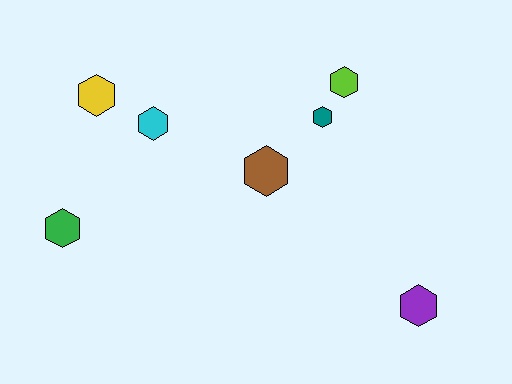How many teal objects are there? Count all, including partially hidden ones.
There is 1 teal object.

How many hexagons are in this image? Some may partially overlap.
There are 7 hexagons.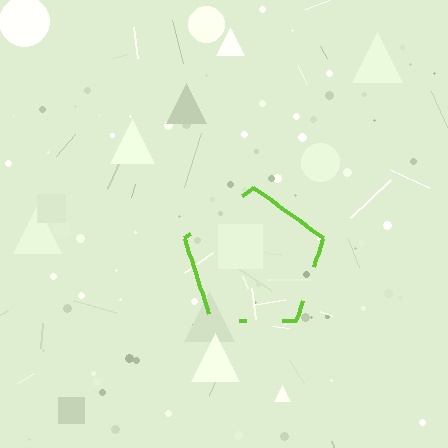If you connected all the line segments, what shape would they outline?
They would outline a pentagon.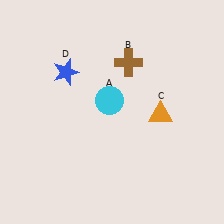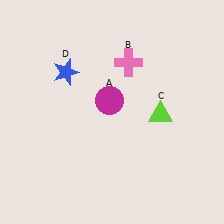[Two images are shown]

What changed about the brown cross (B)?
In Image 1, B is brown. In Image 2, it changed to pink.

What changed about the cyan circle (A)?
In Image 1, A is cyan. In Image 2, it changed to magenta.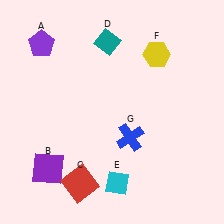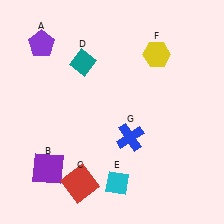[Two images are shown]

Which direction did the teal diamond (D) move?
The teal diamond (D) moved left.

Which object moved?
The teal diamond (D) moved left.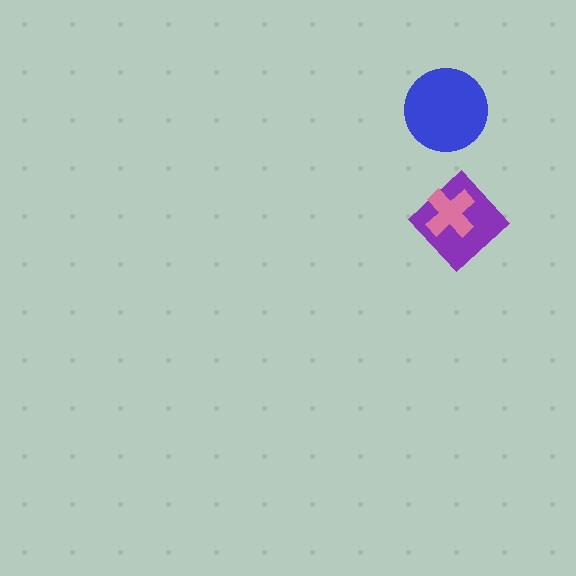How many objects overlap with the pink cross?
1 object overlaps with the pink cross.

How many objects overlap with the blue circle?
0 objects overlap with the blue circle.